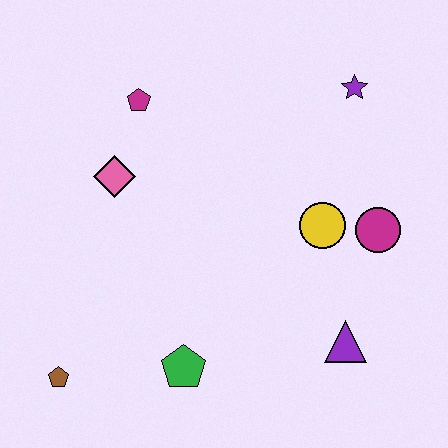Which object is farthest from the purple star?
The brown pentagon is farthest from the purple star.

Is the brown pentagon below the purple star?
Yes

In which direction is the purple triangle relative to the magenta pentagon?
The purple triangle is below the magenta pentagon.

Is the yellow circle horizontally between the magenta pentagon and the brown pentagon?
No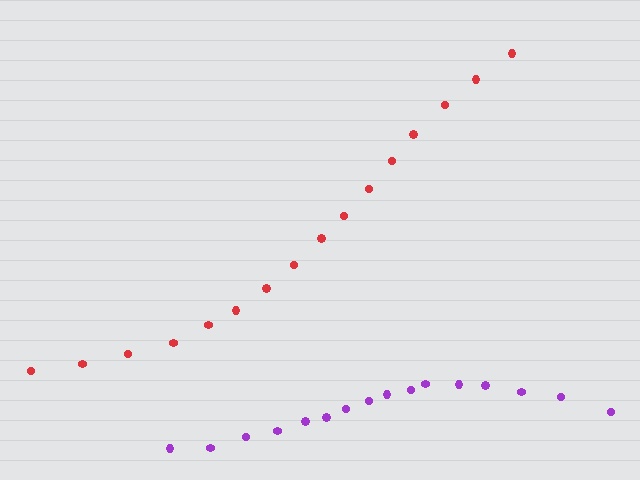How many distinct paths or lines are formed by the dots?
There are 2 distinct paths.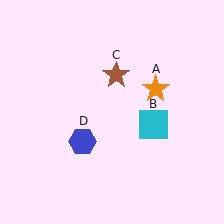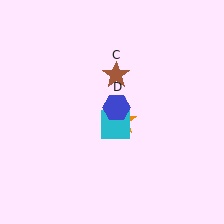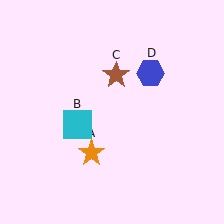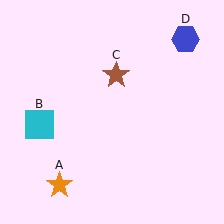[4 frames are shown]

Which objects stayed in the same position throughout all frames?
Brown star (object C) remained stationary.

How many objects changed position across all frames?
3 objects changed position: orange star (object A), cyan square (object B), blue hexagon (object D).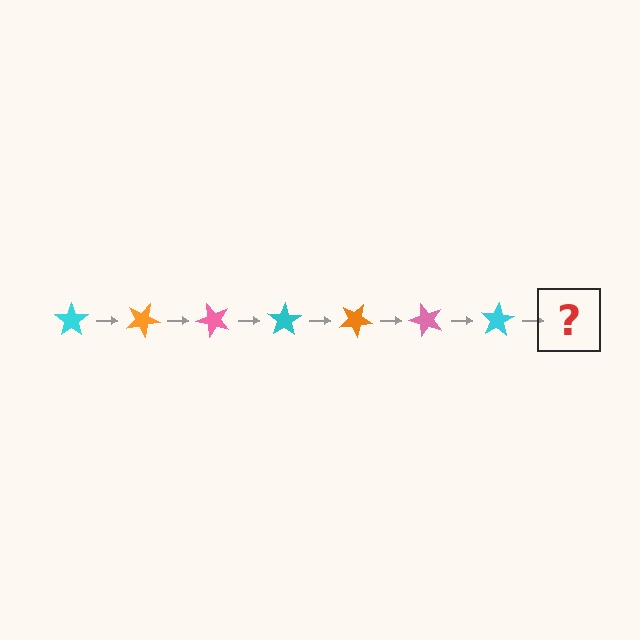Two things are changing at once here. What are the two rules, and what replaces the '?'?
The two rules are that it rotates 25 degrees each step and the color cycles through cyan, orange, and pink. The '?' should be an orange star, rotated 175 degrees from the start.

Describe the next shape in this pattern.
It should be an orange star, rotated 175 degrees from the start.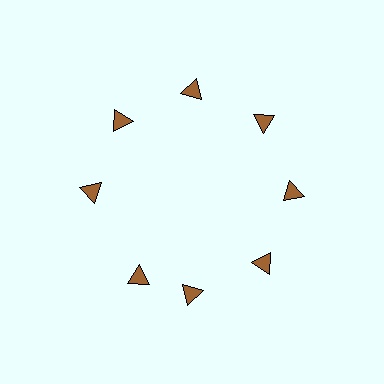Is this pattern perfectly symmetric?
No. The 8 brown triangles are arranged in a ring, but one element near the 8 o'clock position is rotated out of alignment along the ring, breaking the 8-fold rotational symmetry.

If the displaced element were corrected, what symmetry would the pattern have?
It would have 8-fold rotational symmetry — the pattern would map onto itself every 45 degrees.